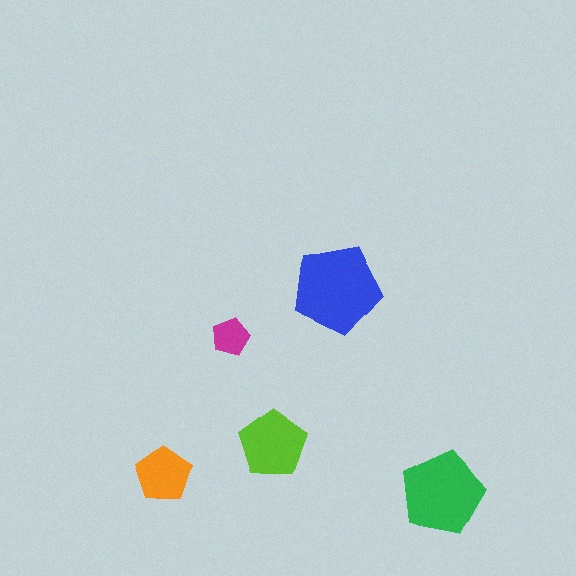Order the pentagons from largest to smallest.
the blue one, the green one, the lime one, the orange one, the magenta one.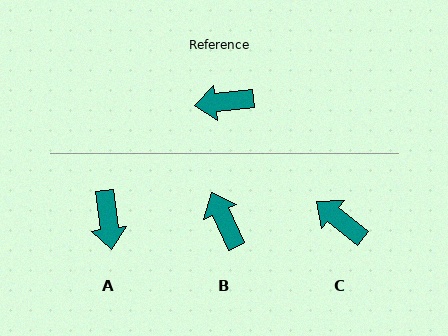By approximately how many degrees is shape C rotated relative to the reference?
Approximately 45 degrees clockwise.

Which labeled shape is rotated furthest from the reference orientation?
A, about 91 degrees away.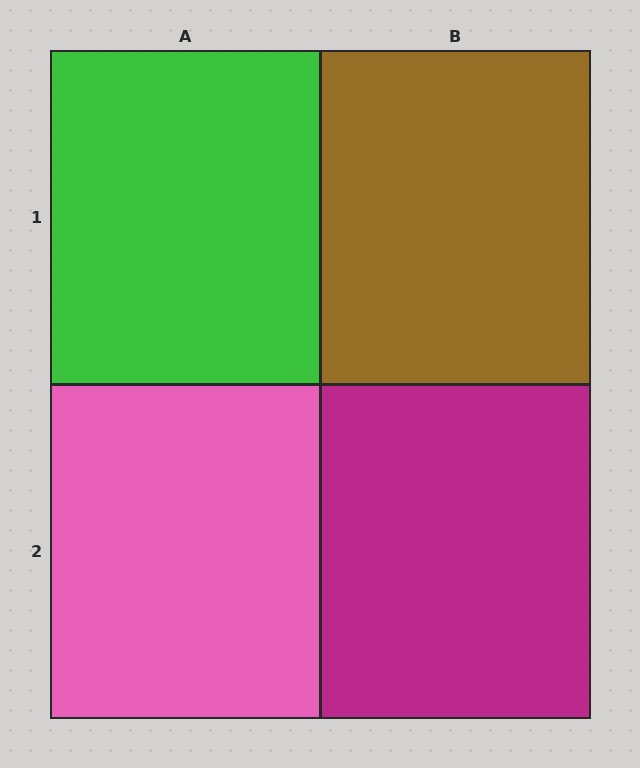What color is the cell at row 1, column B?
Brown.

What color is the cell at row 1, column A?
Green.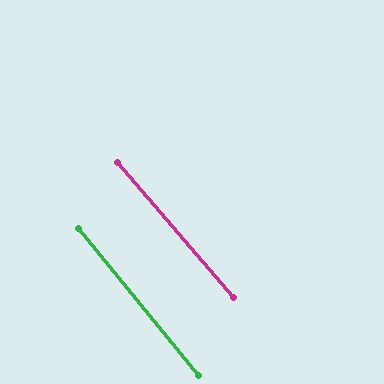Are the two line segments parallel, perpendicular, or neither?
Parallel — their directions differ by only 1.7°.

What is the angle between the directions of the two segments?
Approximately 2 degrees.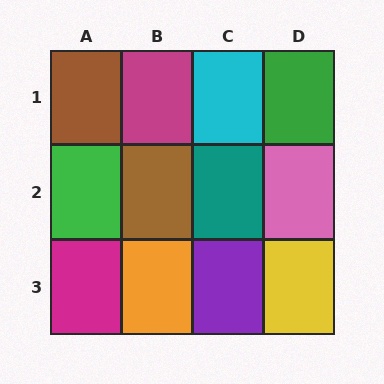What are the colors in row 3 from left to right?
Magenta, orange, purple, yellow.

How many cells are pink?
1 cell is pink.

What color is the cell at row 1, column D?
Green.